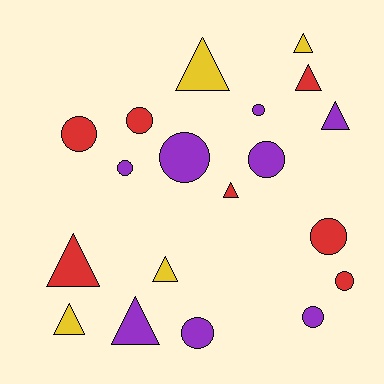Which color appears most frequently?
Purple, with 8 objects.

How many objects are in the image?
There are 19 objects.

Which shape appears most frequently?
Circle, with 10 objects.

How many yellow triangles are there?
There are 4 yellow triangles.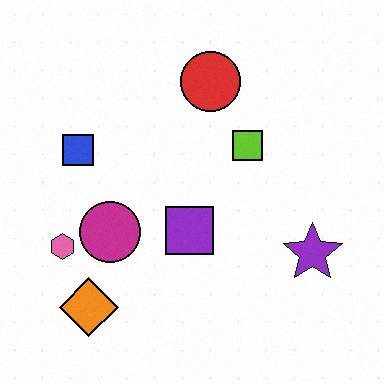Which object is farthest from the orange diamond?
The red circle is farthest from the orange diamond.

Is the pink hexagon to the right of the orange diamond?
No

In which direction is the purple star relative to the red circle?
The purple star is below the red circle.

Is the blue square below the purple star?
No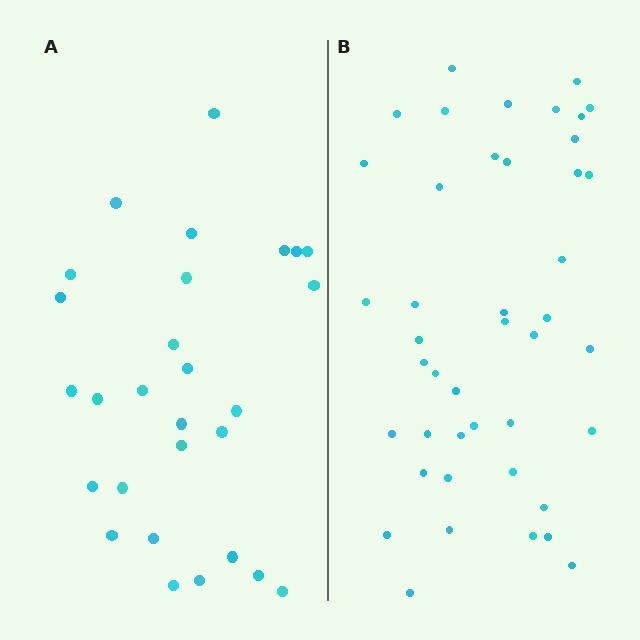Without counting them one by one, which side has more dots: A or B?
Region B (the right region) has more dots.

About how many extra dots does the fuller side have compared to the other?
Region B has approximately 15 more dots than region A.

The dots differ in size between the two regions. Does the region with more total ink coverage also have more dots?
No. Region A has more total ink coverage because its dots are larger, but region B actually contains more individual dots. Total area can be misleading — the number of items is what matters here.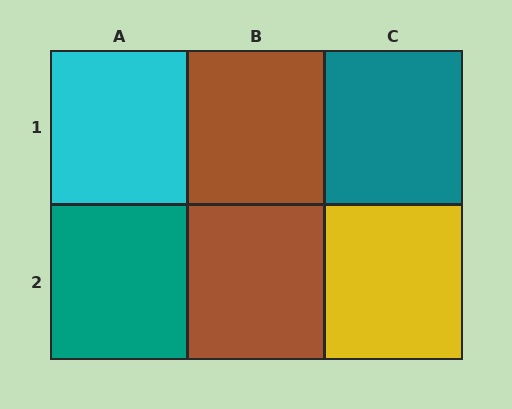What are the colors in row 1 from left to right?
Cyan, brown, teal.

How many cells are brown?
2 cells are brown.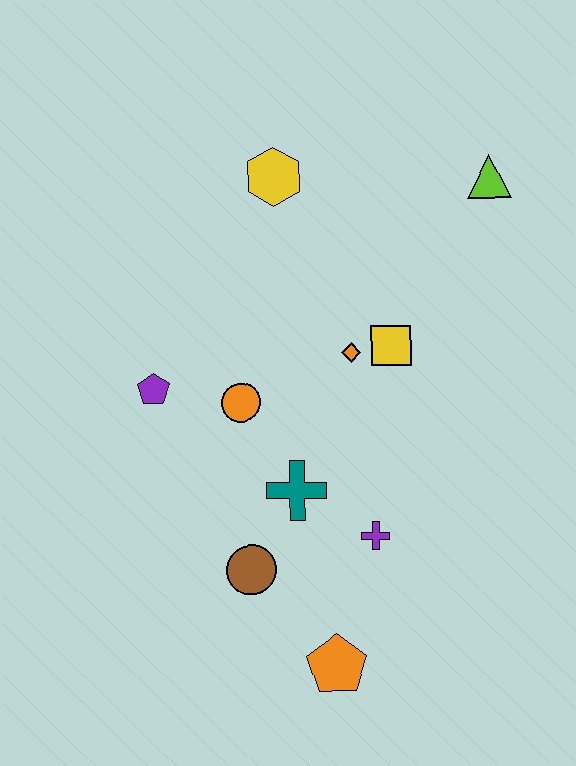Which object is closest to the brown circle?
The teal cross is closest to the brown circle.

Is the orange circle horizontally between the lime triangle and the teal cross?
No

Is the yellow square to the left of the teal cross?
No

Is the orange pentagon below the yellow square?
Yes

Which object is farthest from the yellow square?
The orange pentagon is farthest from the yellow square.